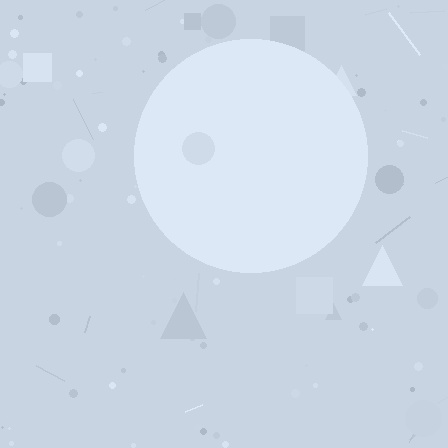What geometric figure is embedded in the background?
A circle is embedded in the background.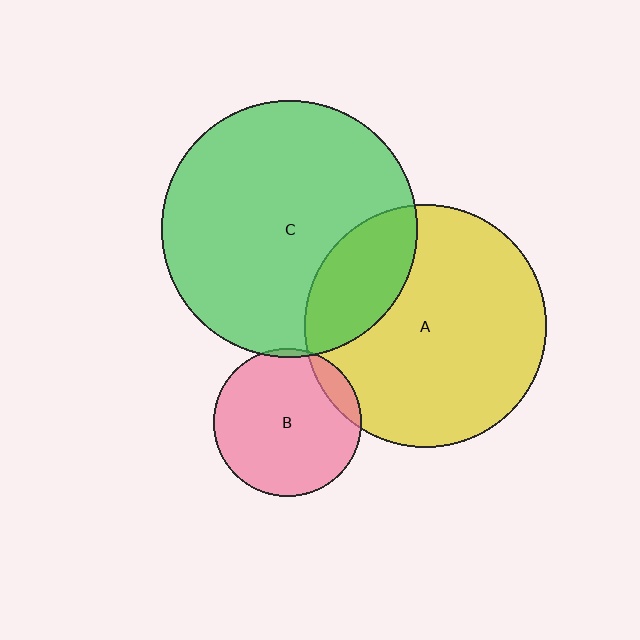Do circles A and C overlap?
Yes.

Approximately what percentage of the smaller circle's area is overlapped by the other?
Approximately 25%.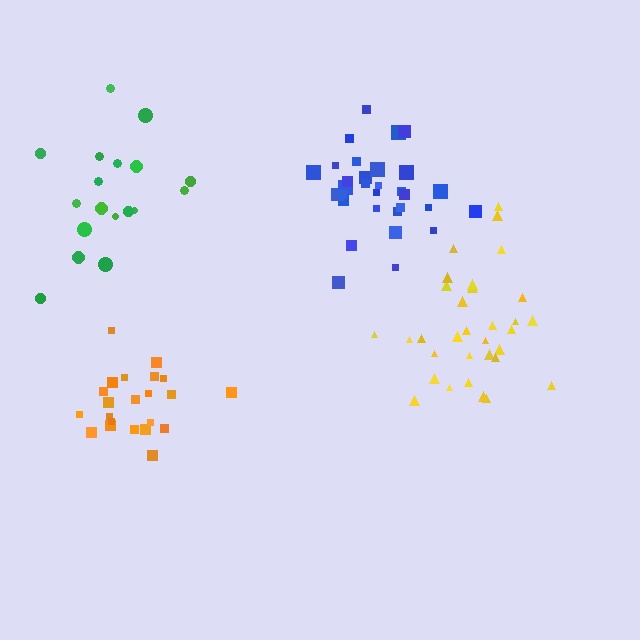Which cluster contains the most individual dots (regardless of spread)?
Yellow (32).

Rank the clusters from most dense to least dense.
orange, blue, yellow, green.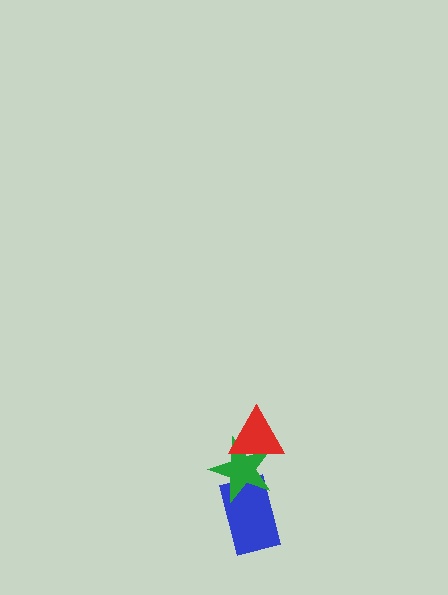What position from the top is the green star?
The green star is 2nd from the top.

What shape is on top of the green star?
The red triangle is on top of the green star.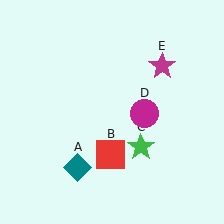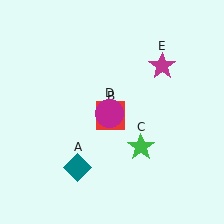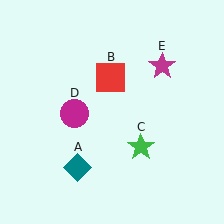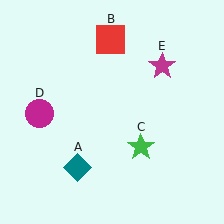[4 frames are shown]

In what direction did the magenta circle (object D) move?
The magenta circle (object D) moved left.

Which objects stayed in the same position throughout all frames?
Teal diamond (object A) and green star (object C) and magenta star (object E) remained stationary.